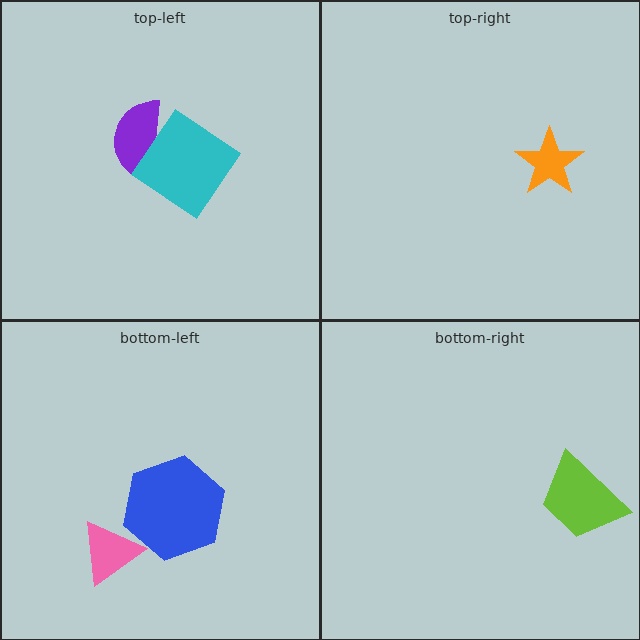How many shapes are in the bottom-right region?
1.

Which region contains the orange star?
The top-right region.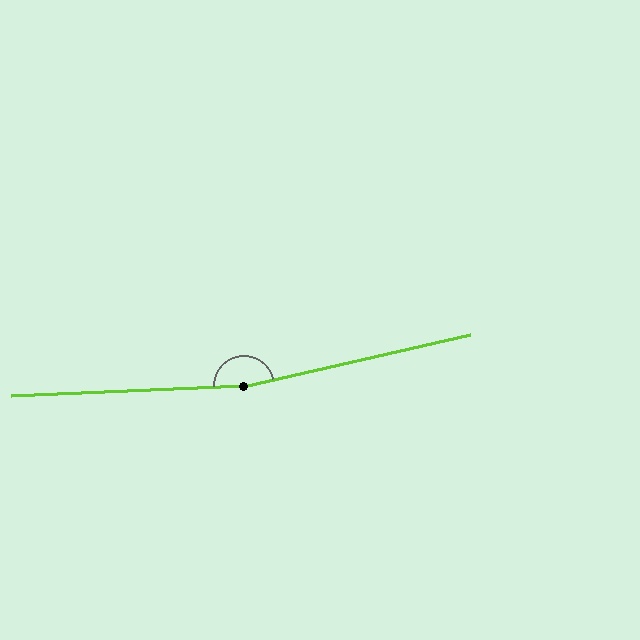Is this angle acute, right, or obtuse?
It is obtuse.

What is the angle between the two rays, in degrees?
Approximately 170 degrees.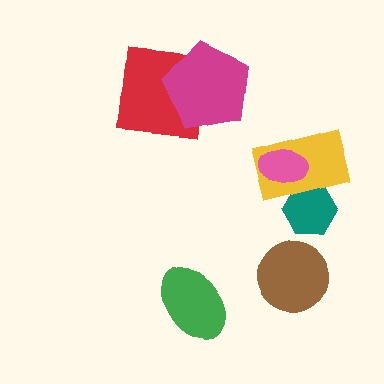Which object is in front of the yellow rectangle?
The pink ellipse is in front of the yellow rectangle.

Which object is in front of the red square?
The magenta pentagon is in front of the red square.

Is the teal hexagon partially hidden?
Yes, it is partially covered by another shape.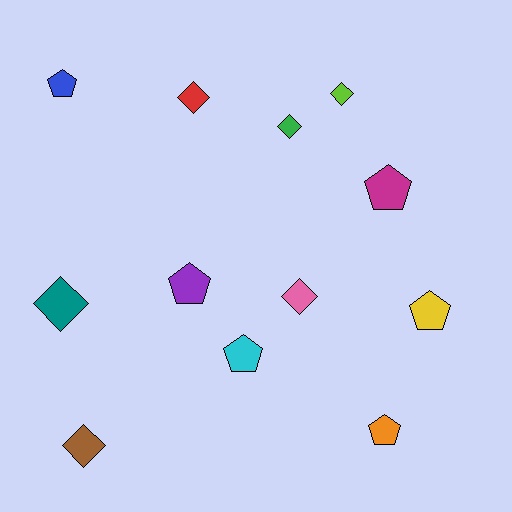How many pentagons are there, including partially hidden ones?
There are 6 pentagons.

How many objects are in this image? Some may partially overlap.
There are 12 objects.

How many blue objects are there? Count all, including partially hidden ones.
There is 1 blue object.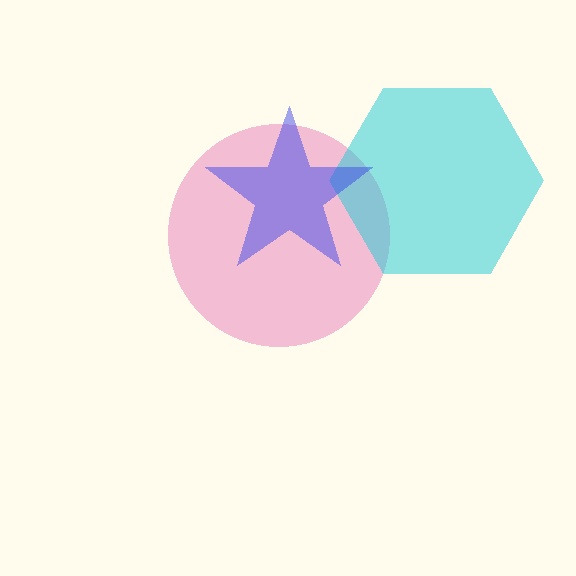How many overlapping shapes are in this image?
There are 3 overlapping shapes in the image.